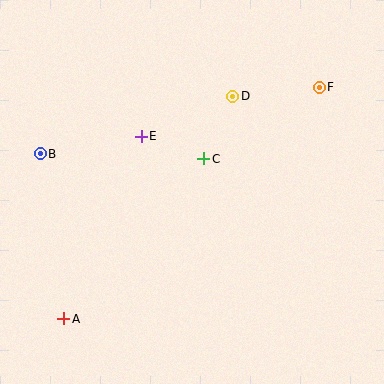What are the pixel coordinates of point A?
Point A is at (64, 319).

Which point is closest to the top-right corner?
Point F is closest to the top-right corner.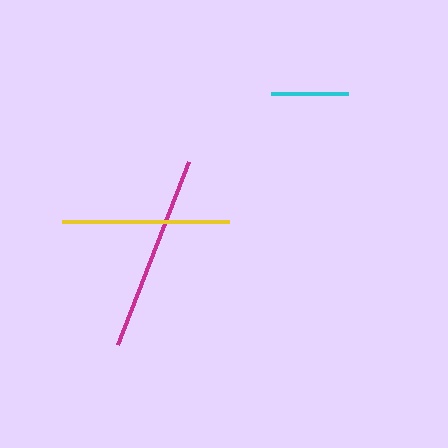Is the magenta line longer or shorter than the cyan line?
The magenta line is longer than the cyan line.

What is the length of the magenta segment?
The magenta segment is approximately 196 pixels long.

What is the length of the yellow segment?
The yellow segment is approximately 167 pixels long.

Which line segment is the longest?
The magenta line is the longest at approximately 196 pixels.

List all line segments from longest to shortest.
From longest to shortest: magenta, yellow, cyan.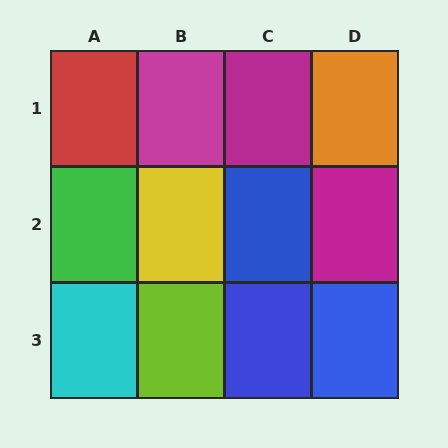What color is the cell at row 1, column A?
Red.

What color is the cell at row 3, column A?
Cyan.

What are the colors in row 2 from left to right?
Green, yellow, blue, magenta.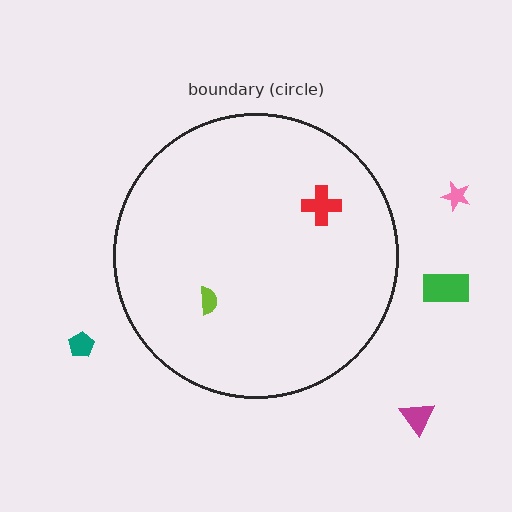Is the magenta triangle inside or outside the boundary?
Outside.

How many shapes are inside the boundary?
2 inside, 4 outside.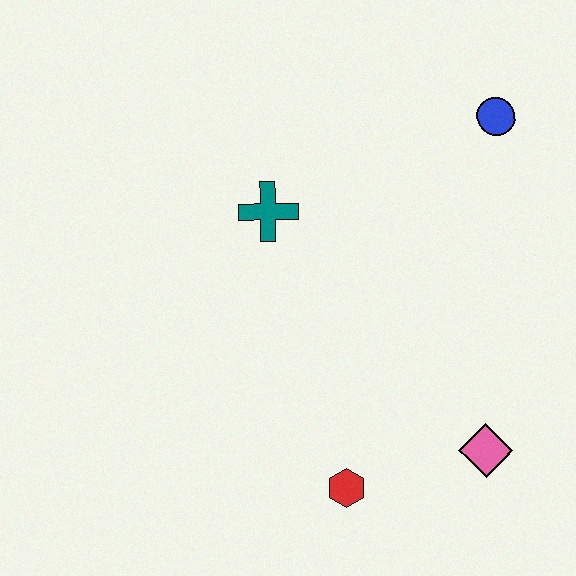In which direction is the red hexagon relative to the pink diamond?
The red hexagon is to the left of the pink diamond.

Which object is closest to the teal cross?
The blue circle is closest to the teal cross.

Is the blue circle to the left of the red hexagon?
No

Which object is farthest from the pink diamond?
The blue circle is farthest from the pink diamond.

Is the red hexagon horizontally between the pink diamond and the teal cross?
Yes